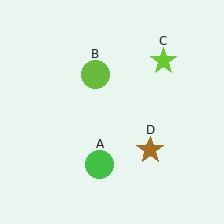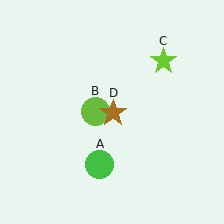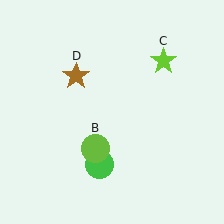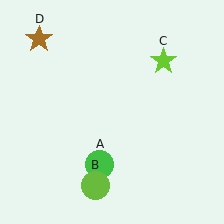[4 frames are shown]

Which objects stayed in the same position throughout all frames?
Green circle (object A) and lime star (object C) remained stationary.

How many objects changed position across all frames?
2 objects changed position: lime circle (object B), brown star (object D).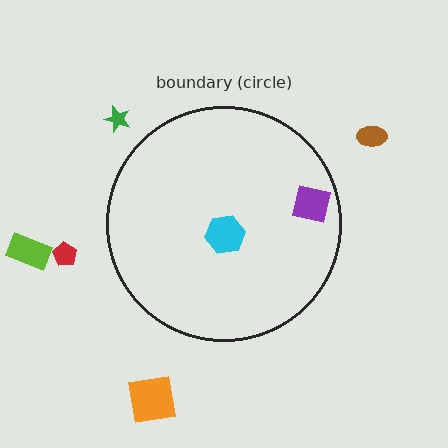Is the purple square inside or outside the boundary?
Inside.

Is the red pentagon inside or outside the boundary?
Outside.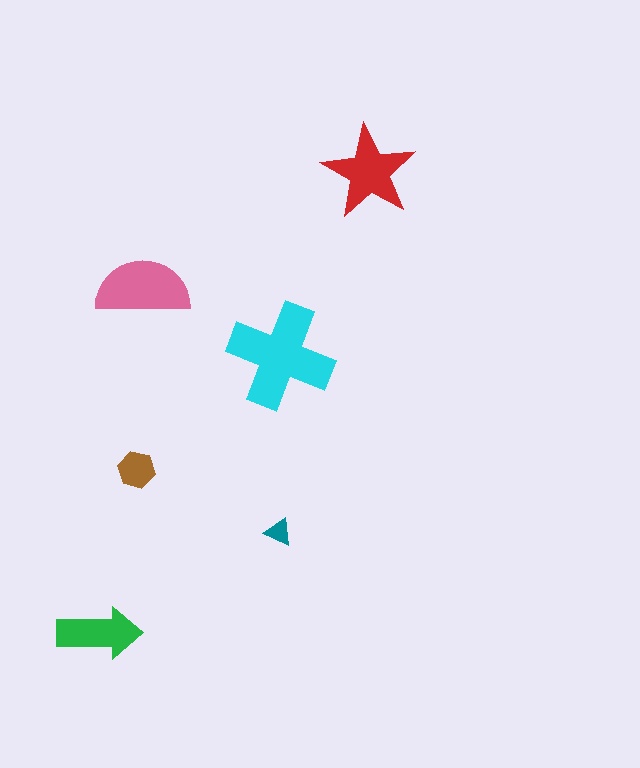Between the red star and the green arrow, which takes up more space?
The red star.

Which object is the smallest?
The teal triangle.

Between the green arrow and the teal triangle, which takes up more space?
The green arrow.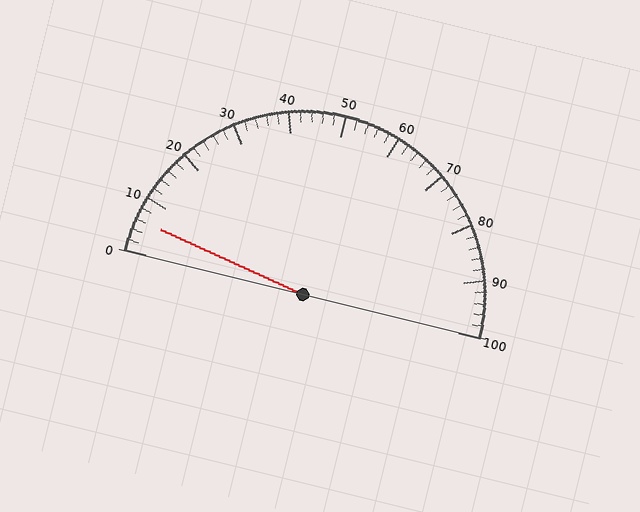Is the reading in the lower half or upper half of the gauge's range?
The reading is in the lower half of the range (0 to 100).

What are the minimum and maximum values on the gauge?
The gauge ranges from 0 to 100.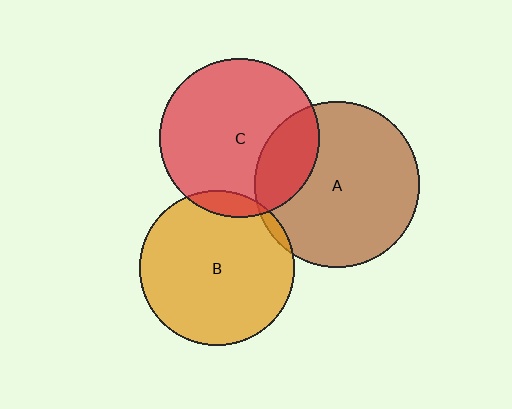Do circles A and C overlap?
Yes.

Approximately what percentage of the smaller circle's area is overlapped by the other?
Approximately 25%.